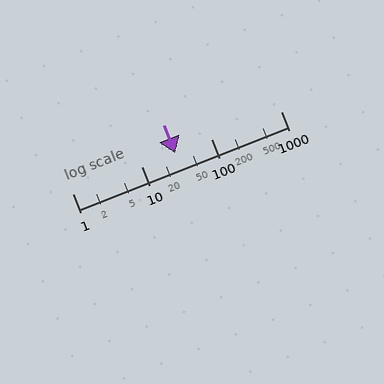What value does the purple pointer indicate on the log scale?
The pointer indicates approximately 30.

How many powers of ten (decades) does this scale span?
The scale spans 3 decades, from 1 to 1000.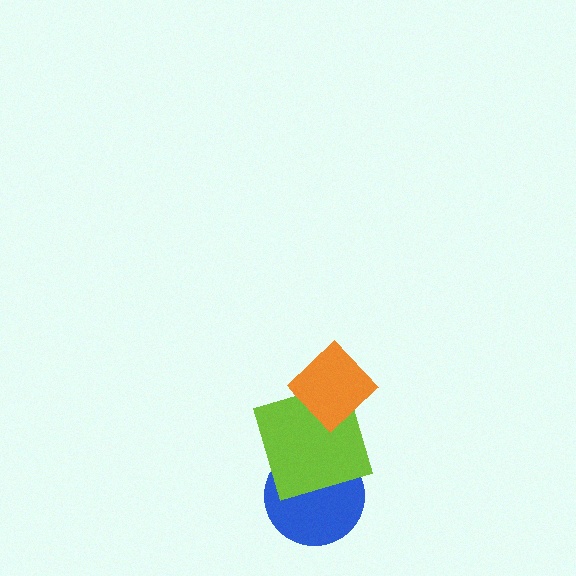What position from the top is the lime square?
The lime square is 2nd from the top.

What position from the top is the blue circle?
The blue circle is 3rd from the top.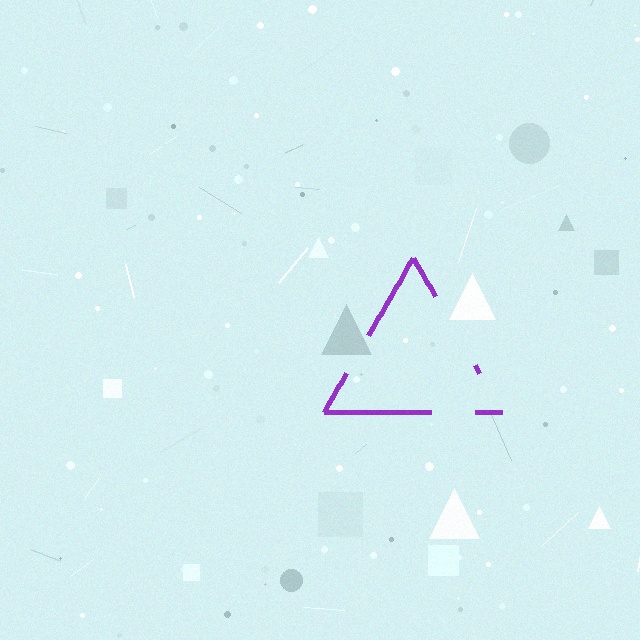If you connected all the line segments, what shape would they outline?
They would outline a triangle.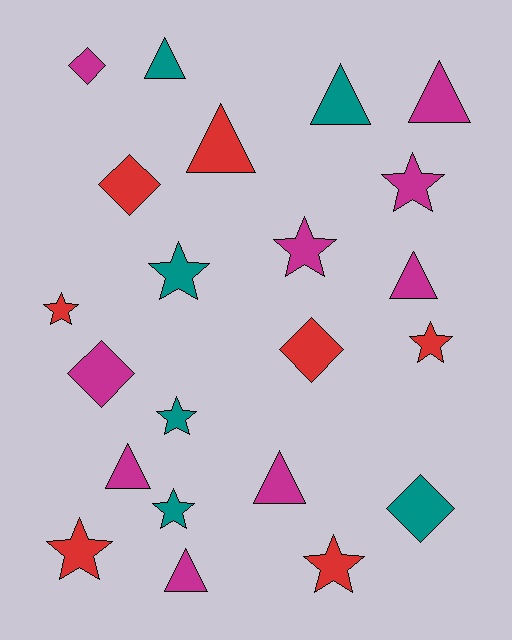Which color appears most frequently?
Magenta, with 9 objects.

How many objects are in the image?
There are 22 objects.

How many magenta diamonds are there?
There are 2 magenta diamonds.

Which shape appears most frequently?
Star, with 9 objects.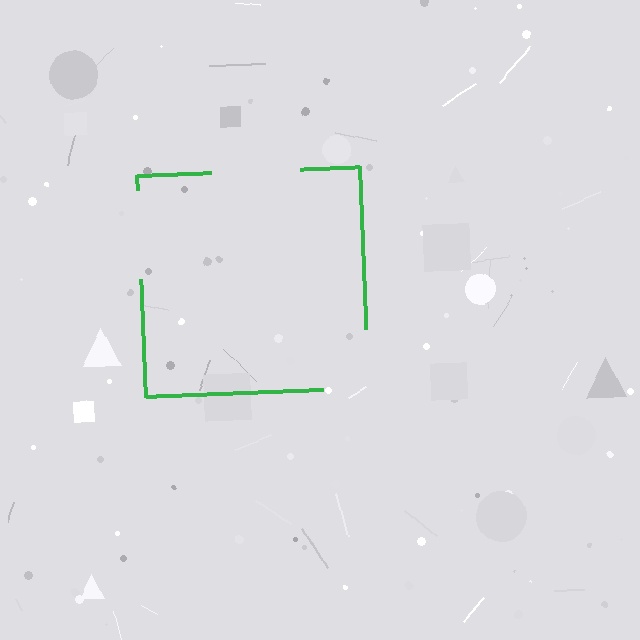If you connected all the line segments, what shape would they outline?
They would outline a square.